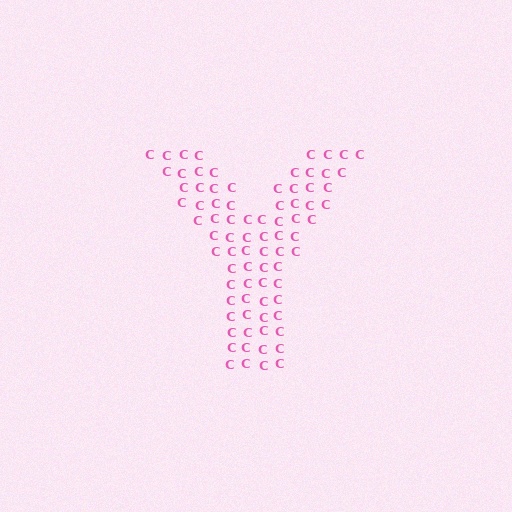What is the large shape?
The large shape is the letter Y.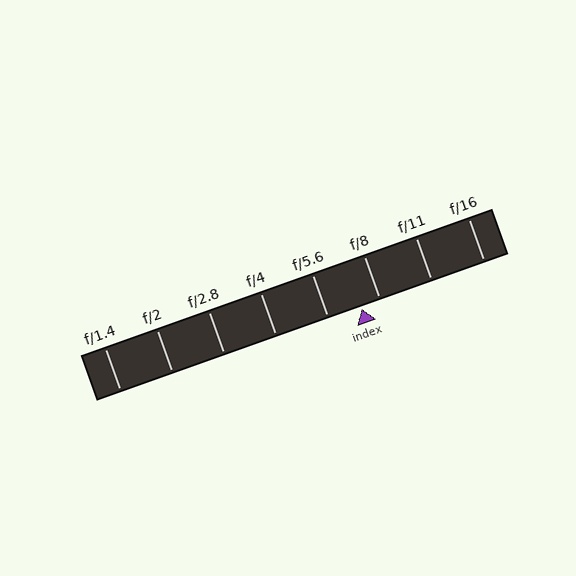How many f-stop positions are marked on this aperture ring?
There are 8 f-stop positions marked.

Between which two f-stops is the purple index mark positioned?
The index mark is between f/5.6 and f/8.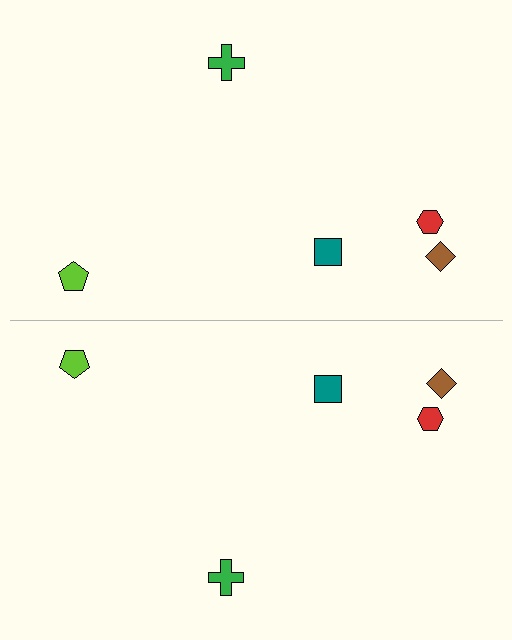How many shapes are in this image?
There are 10 shapes in this image.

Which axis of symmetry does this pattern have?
The pattern has a horizontal axis of symmetry running through the center of the image.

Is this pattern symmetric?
Yes, this pattern has bilateral (reflection) symmetry.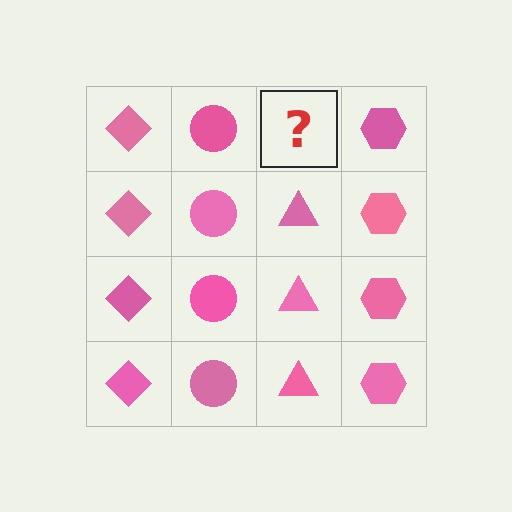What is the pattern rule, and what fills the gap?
The rule is that each column has a consistent shape. The gap should be filled with a pink triangle.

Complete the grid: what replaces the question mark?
The question mark should be replaced with a pink triangle.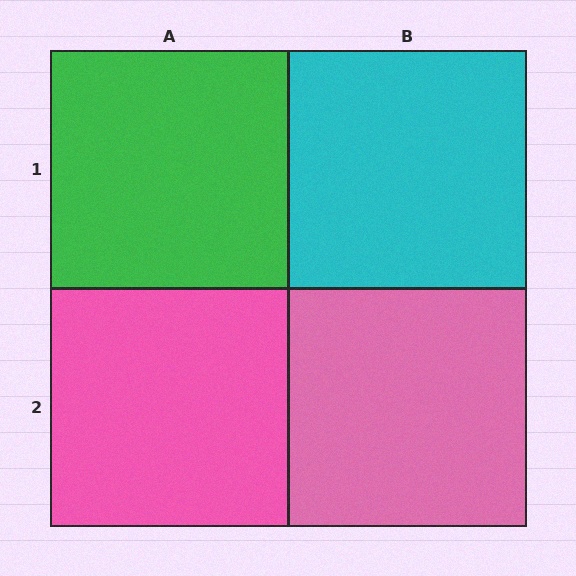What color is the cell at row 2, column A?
Pink.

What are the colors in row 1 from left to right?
Green, cyan.